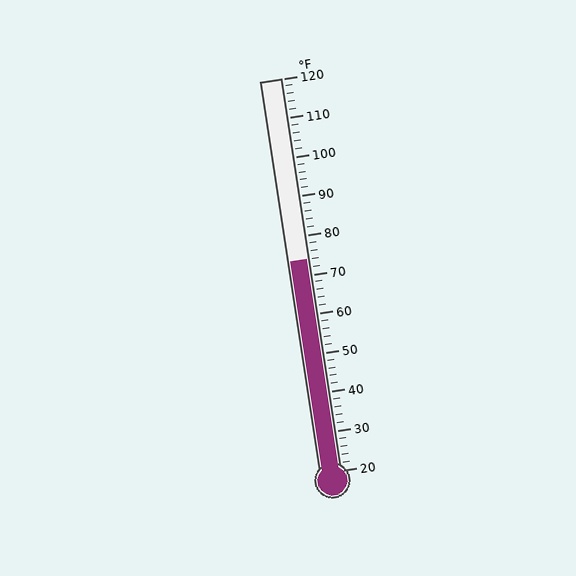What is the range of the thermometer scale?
The thermometer scale ranges from 20°F to 120°F.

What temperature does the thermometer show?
The thermometer shows approximately 74°F.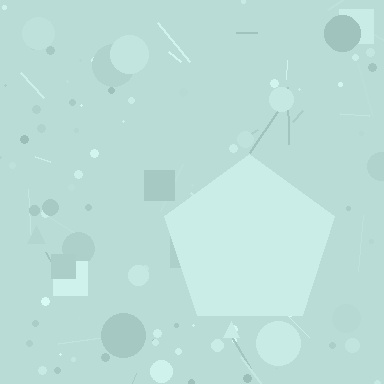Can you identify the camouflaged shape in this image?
The camouflaged shape is a pentagon.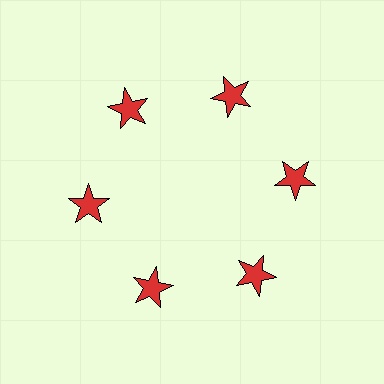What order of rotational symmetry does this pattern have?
This pattern has 6-fold rotational symmetry.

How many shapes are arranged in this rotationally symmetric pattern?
There are 6 shapes, arranged in 6 groups of 1.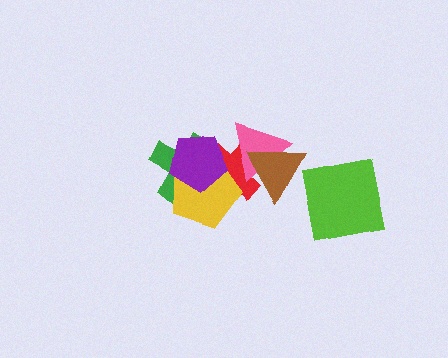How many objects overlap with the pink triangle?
2 objects overlap with the pink triangle.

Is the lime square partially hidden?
No, no other shape covers it.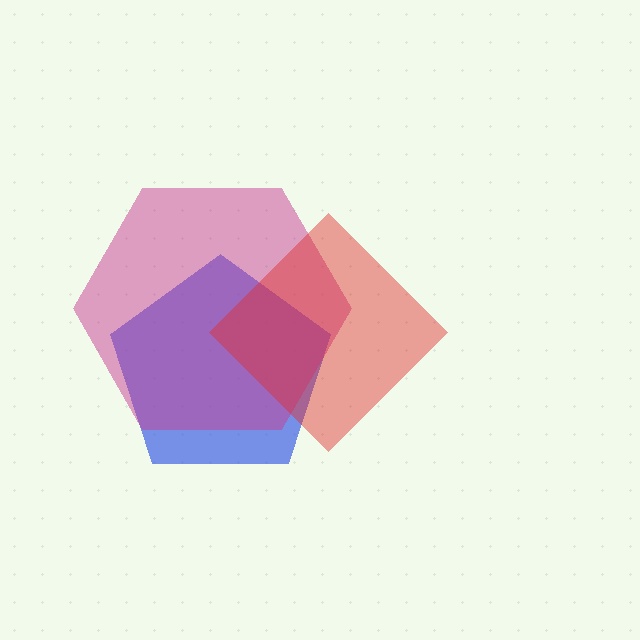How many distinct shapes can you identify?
There are 3 distinct shapes: a blue pentagon, a magenta hexagon, a red diamond.